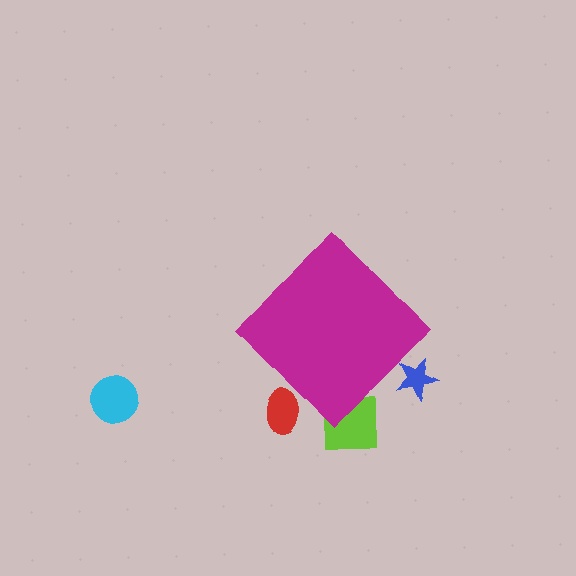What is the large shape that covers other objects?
A magenta diamond.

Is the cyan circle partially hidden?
No, the cyan circle is fully visible.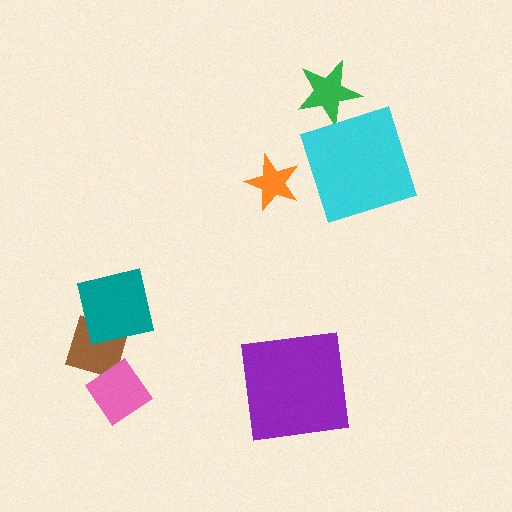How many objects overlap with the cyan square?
0 objects overlap with the cyan square.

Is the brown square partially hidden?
Yes, it is partially covered by another shape.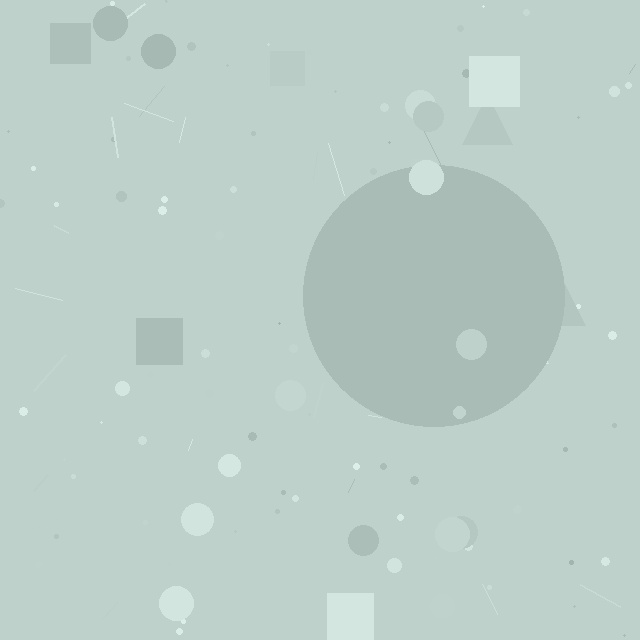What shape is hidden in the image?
A circle is hidden in the image.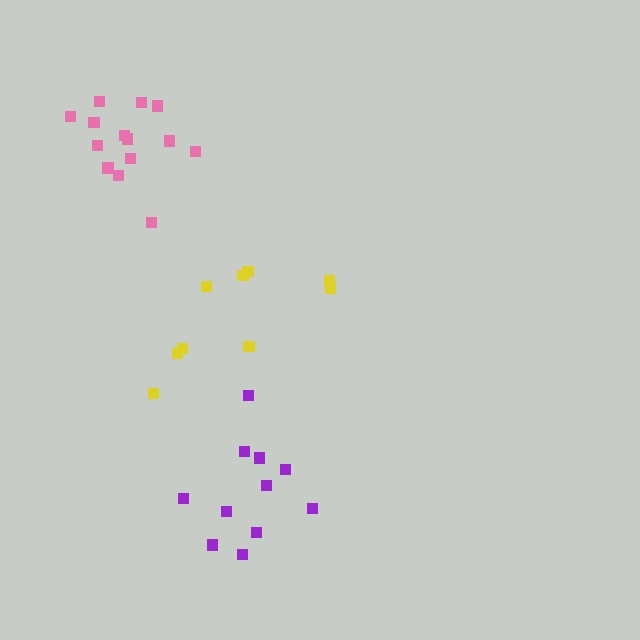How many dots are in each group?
Group 1: 14 dots, Group 2: 9 dots, Group 3: 11 dots (34 total).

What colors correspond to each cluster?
The clusters are colored: pink, yellow, purple.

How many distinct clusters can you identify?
There are 3 distinct clusters.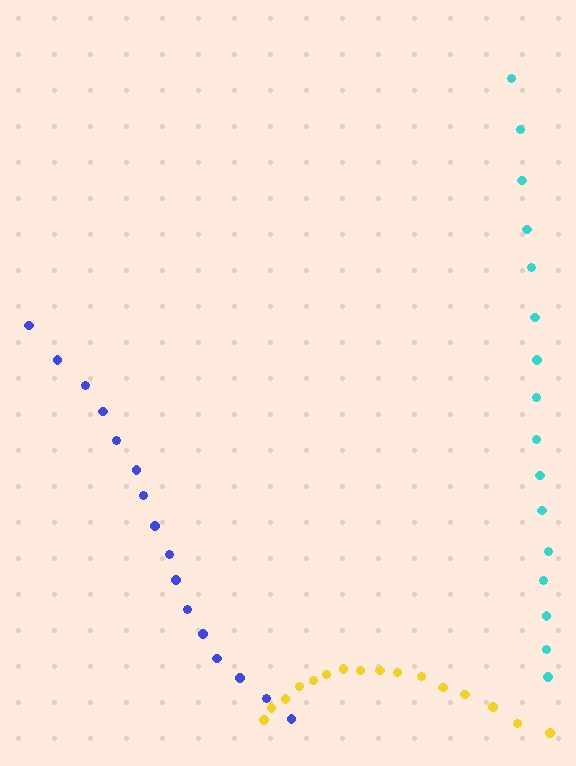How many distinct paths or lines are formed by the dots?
There are 3 distinct paths.